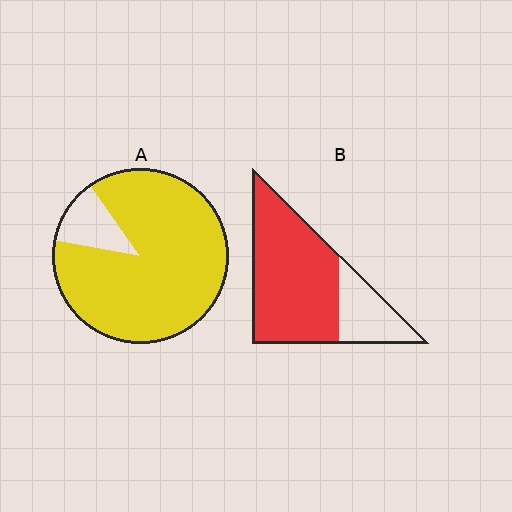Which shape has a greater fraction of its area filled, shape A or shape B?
Shape A.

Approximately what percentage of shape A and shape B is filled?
A is approximately 90% and B is approximately 75%.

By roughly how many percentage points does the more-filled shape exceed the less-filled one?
By roughly 15 percentage points (A over B).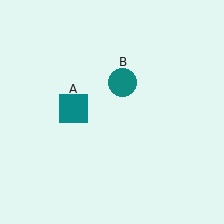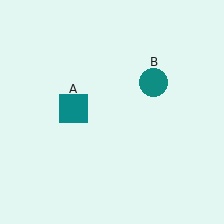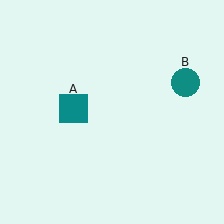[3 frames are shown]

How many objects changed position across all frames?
1 object changed position: teal circle (object B).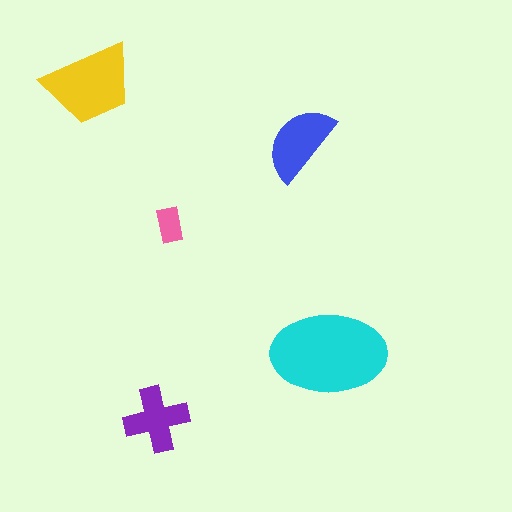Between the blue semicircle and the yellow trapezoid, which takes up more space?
The yellow trapezoid.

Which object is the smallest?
The pink rectangle.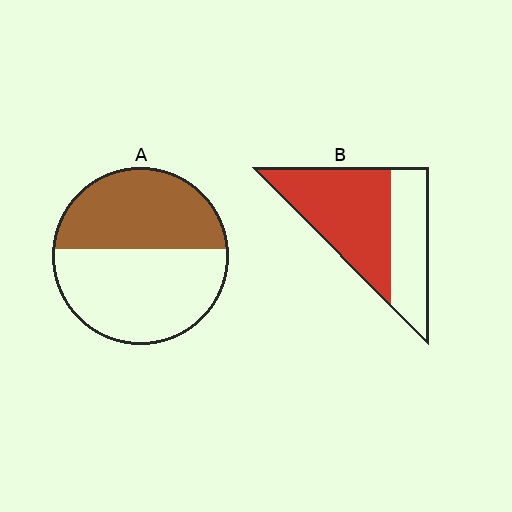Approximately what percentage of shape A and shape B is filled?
A is approximately 45% and B is approximately 60%.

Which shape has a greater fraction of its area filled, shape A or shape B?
Shape B.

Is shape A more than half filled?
No.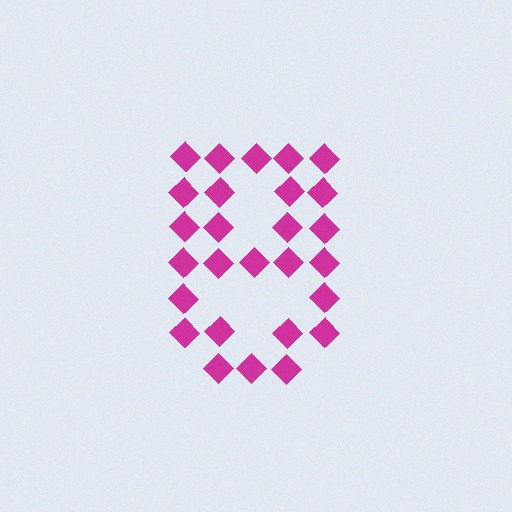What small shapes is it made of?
It is made of small diamonds.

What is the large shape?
The large shape is the digit 8.